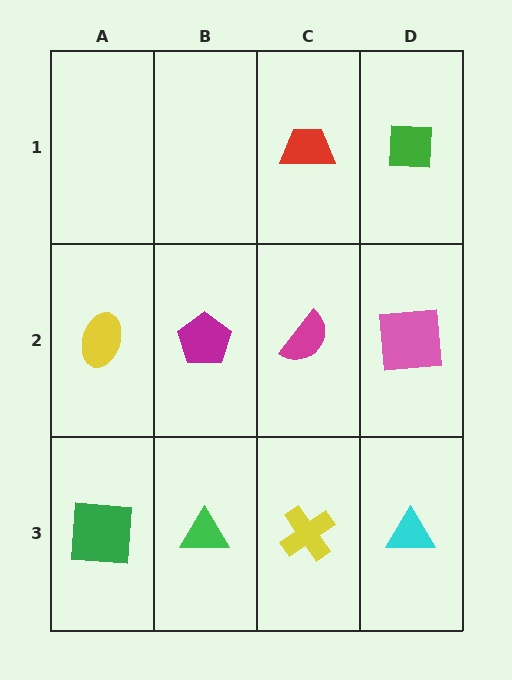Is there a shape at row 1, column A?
No, that cell is empty.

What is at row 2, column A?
A yellow ellipse.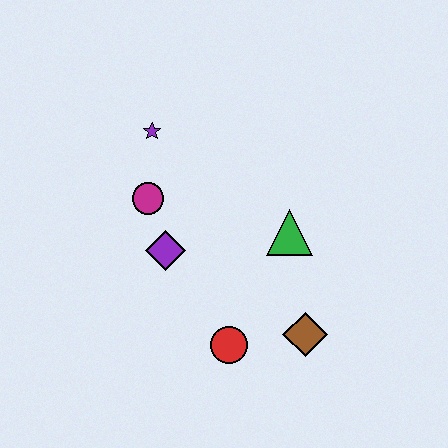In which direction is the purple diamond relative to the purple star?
The purple diamond is below the purple star.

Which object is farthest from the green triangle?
The purple star is farthest from the green triangle.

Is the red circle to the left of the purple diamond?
No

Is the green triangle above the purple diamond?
Yes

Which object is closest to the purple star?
The magenta circle is closest to the purple star.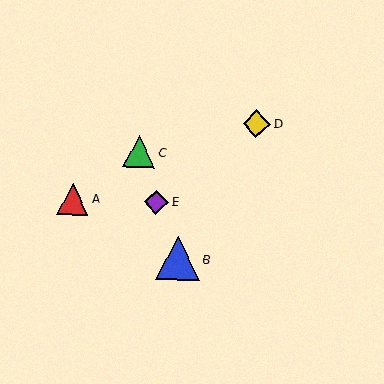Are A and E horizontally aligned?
Yes, both are at y≈199.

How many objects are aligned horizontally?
2 objects (A, E) are aligned horizontally.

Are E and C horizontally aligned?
No, E is at y≈202 and C is at y≈152.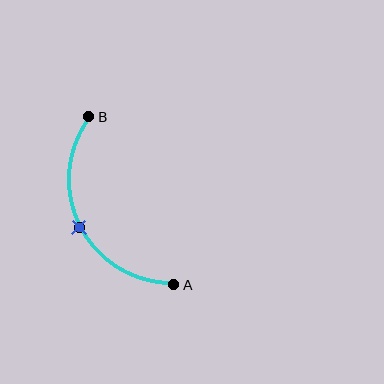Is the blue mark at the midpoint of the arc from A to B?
Yes. The blue mark lies on the arc at equal arc-length from both A and B — it is the arc midpoint.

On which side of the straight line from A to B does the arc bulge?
The arc bulges to the left of the straight line connecting A and B.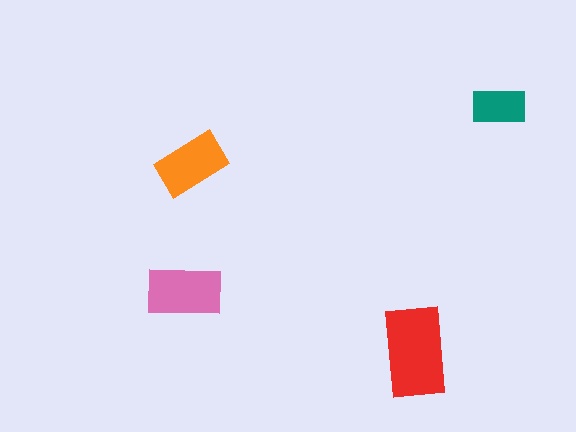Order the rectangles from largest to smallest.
the red one, the pink one, the orange one, the teal one.